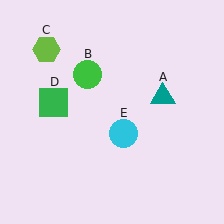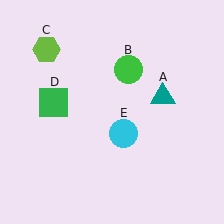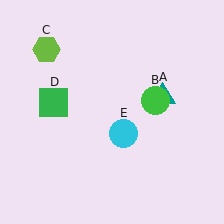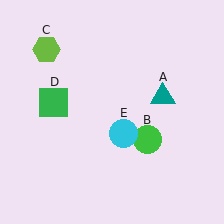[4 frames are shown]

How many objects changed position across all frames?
1 object changed position: green circle (object B).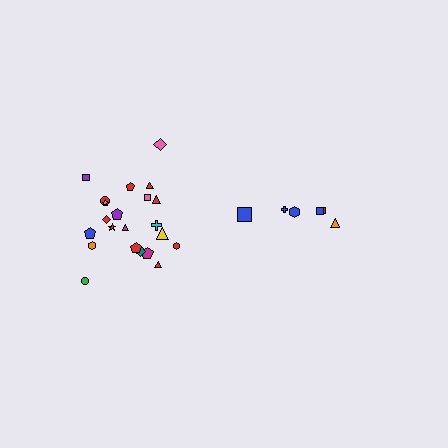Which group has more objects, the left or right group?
The left group.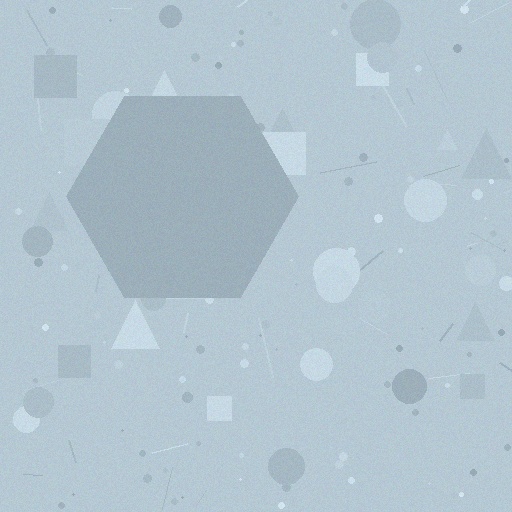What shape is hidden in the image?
A hexagon is hidden in the image.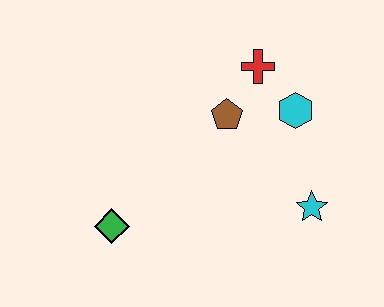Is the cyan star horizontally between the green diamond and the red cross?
No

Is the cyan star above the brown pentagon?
No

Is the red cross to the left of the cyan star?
Yes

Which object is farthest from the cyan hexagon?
The green diamond is farthest from the cyan hexagon.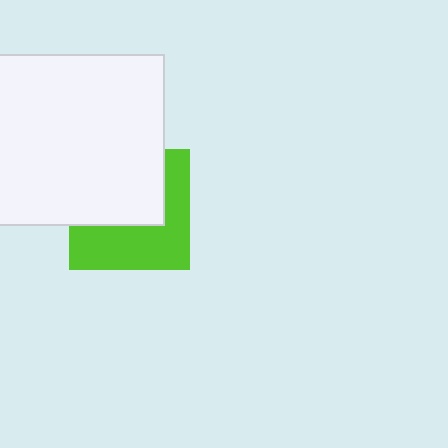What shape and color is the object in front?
The object in front is a white square.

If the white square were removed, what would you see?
You would see the complete lime square.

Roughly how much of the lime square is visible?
About half of it is visible (roughly 49%).